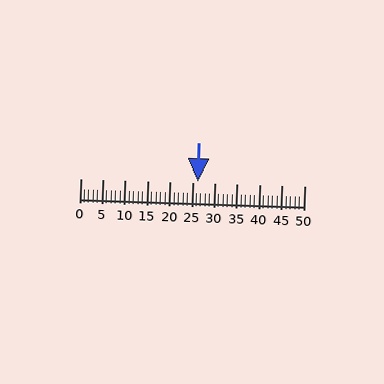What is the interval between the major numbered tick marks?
The major tick marks are spaced 5 units apart.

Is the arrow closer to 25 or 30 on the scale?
The arrow is closer to 25.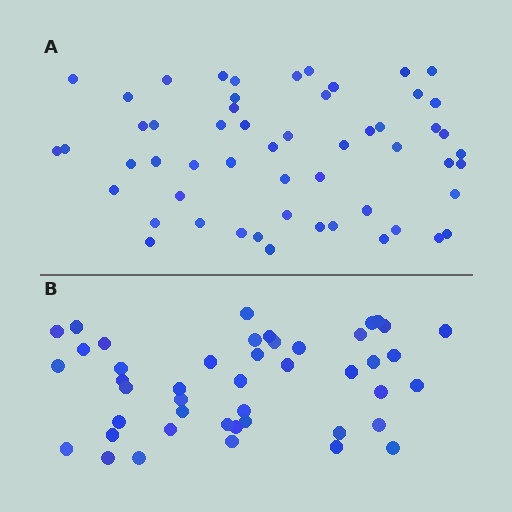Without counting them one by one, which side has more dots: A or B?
Region A (the top region) has more dots.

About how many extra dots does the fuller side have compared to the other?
Region A has roughly 10 or so more dots than region B.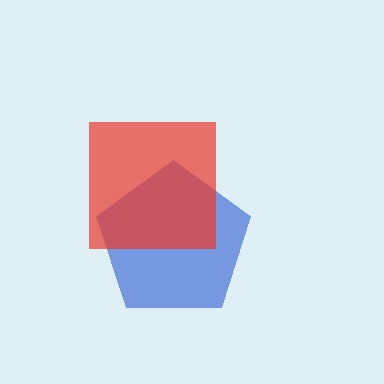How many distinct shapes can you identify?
There are 2 distinct shapes: a blue pentagon, a red square.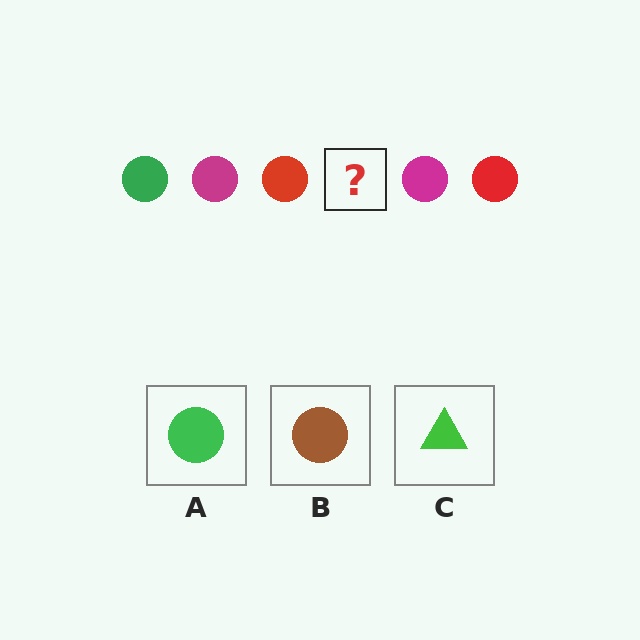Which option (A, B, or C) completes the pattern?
A.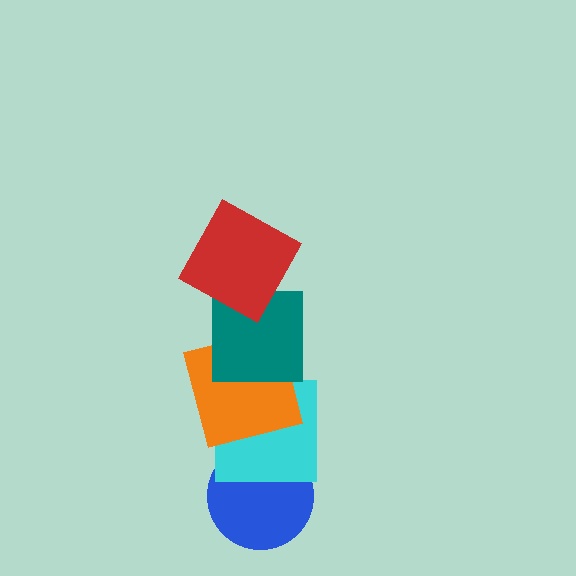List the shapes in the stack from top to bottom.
From top to bottom: the red square, the teal square, the orange square, the cyan square, the blue circle.